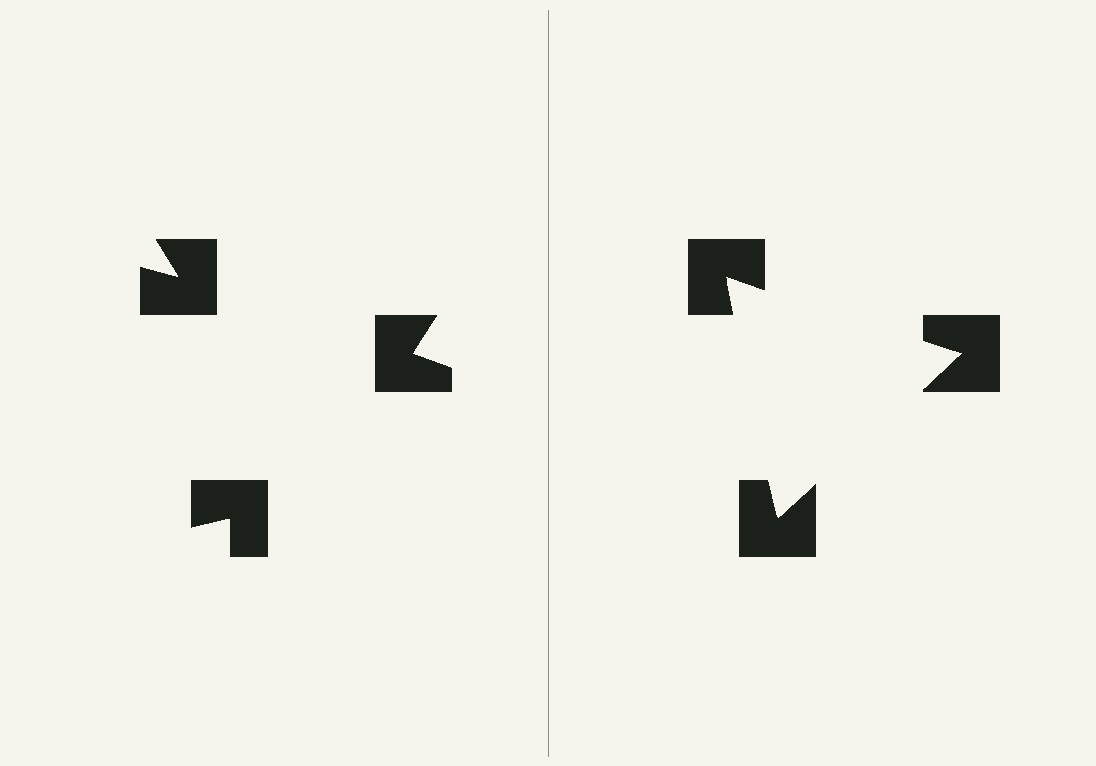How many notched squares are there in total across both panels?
6 — 3 on each side.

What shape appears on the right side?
An illusory triangle.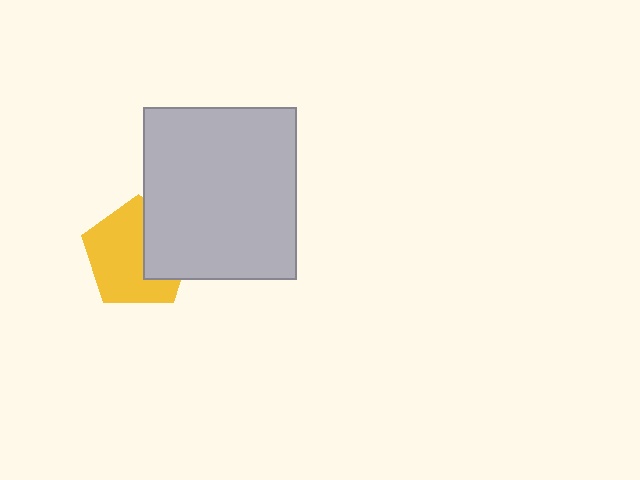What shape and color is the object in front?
The object in front is a light gray rectangle.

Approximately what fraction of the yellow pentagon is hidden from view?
Roughly 34% of the yellow pentagon is hidden behind the light gray rectangle.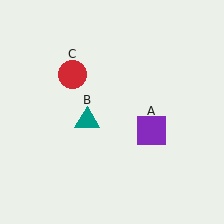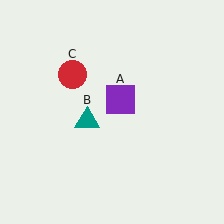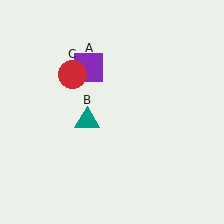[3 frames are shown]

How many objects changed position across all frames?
1 object changed position: purple square (object A).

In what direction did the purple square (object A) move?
The purple square (object A) moved up and to the left.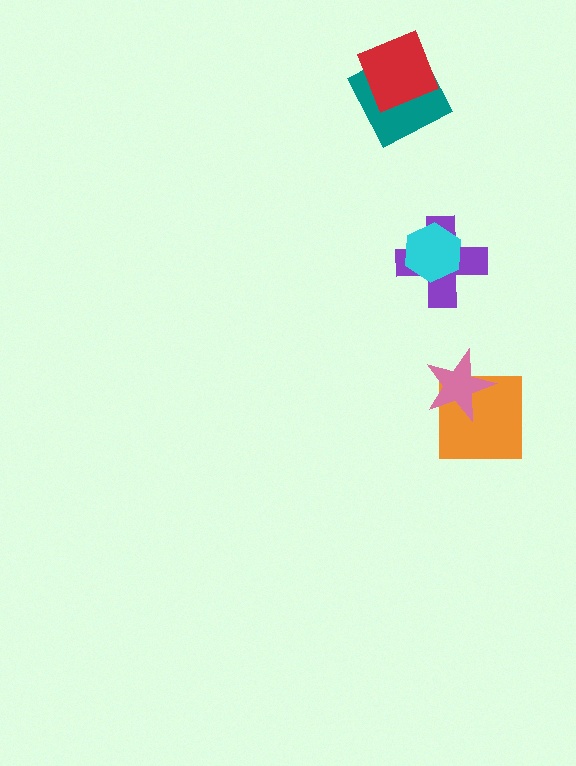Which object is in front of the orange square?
The pink star is in front of the orange square.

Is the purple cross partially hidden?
Yes, it is partially covered by another shape.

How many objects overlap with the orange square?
1 object overlaps with the orange square.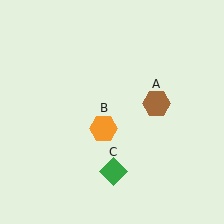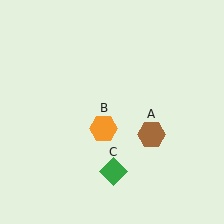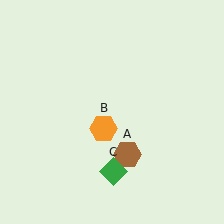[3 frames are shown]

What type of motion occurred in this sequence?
The brown hexagon (object A) rotated clockwise around the center of the scene.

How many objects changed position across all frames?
1 object changed position: brown hexagon (object A).